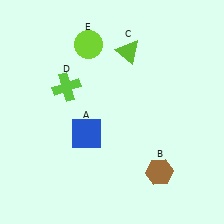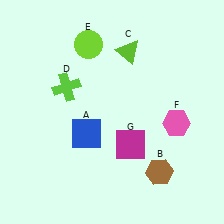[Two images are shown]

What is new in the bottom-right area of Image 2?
A pink hexagon (F) was added in the bottom-right area of Image 2.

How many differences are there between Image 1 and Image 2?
There are 2 differences between the two images.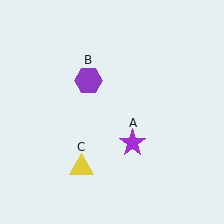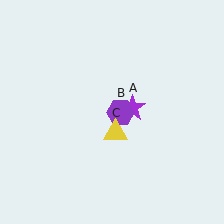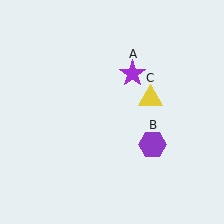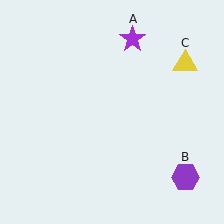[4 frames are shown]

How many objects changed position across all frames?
3 objects changed position: purple star (object A), purple hexagon (object B), yellow triangle (object C).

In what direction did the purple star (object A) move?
The purple star (object A) moved up.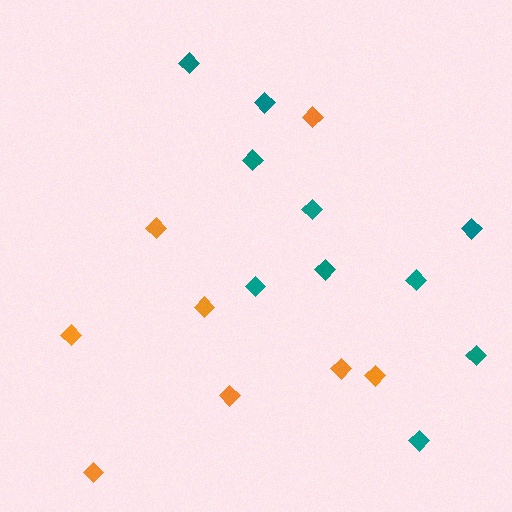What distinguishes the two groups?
There are 2 groups: one group of orange diamonds (8) and one group of teal diamonds (10).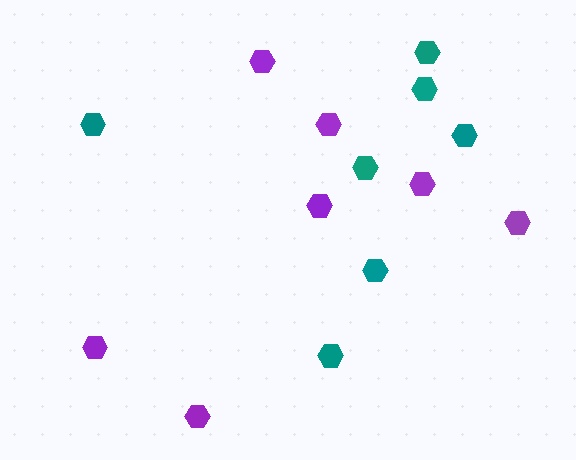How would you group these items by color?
There are 2 groups: one group of purple hexagons (7) and one group of teal hexagons (7).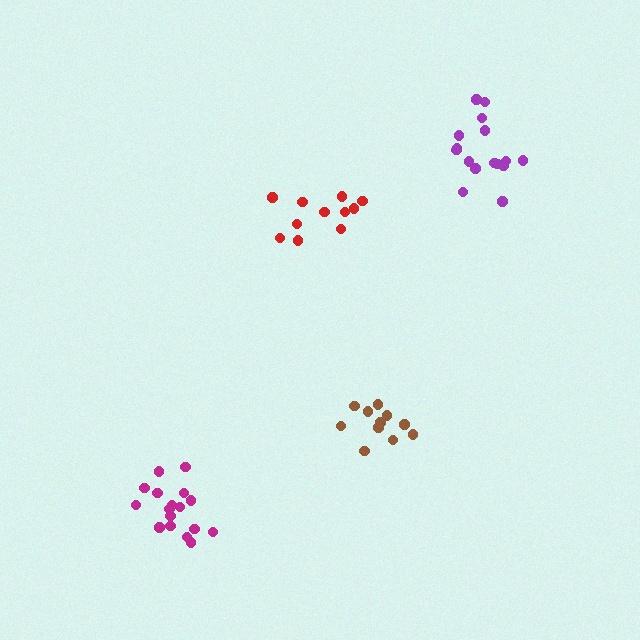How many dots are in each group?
Group 1: 11 dots, Group 2: 16 dots, Group 3: 11 dots, Group 4: 17 dots (55 total).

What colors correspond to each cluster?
The clusters are colored: red, purple, brown, magenta.